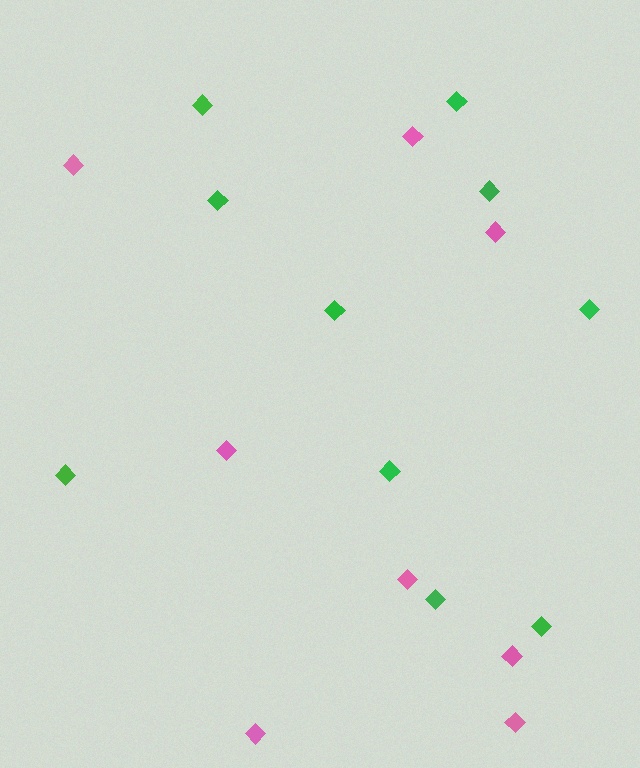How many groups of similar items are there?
There are 2 groups: one group of pink diamonds (8) and one group of green diamonds (10).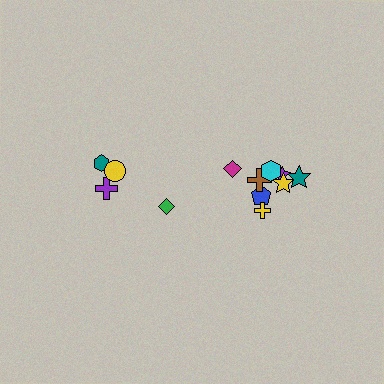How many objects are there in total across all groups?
There are 12 objects.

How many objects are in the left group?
There are 4 objects.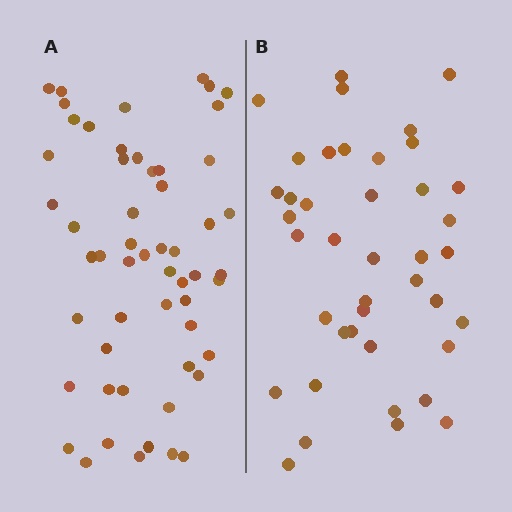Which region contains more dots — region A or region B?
Region A (the left region) has more dots.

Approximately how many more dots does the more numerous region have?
Region A has approximately 15 more dots than region B.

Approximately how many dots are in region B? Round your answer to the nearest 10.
About 40 dots. (The exact count is 41, which rounds to 40.)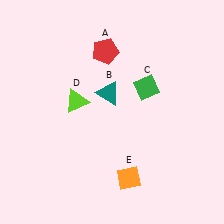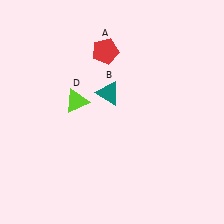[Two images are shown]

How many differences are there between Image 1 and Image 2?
There are 2 differences between the two images.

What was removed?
The orange diamond (E), the green diamond (C) were removed in Image 2.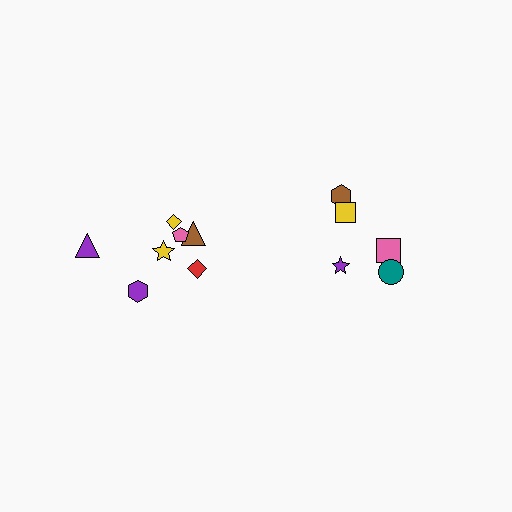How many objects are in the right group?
There are 5 objects.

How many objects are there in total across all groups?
There are 12 objects.